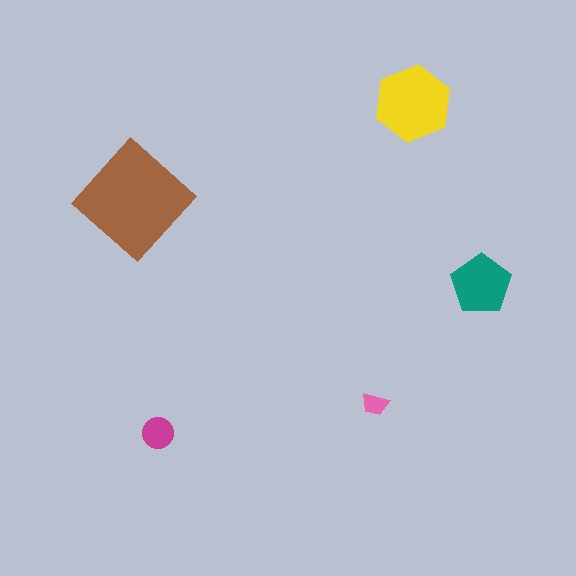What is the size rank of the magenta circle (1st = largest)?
4th.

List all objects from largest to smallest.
The brown diamond, the yellow hexagon, the teal pentagon, the magenta circle, the pink trapezoid.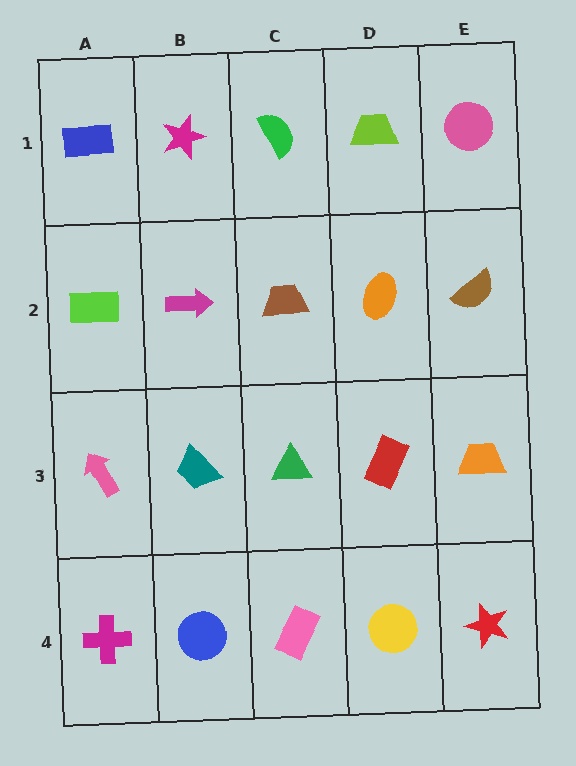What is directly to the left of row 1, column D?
A green semicircle.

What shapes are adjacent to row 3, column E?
A brown semicircle (row 2, column E), a red star (row 4, column E), a red rectangle (row 3, column D).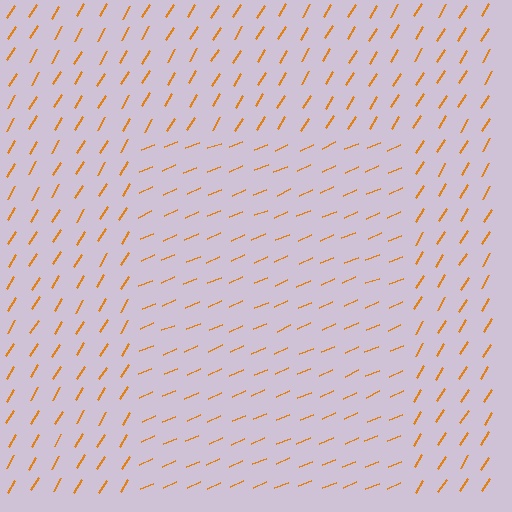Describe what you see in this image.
The image is filled with small orange line segments. A rectangle region in the image has lines oriented differently from the surrounding lines, creating a visible texture boundary.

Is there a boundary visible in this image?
Yes, there is a texture boundary formed by a change in line orientation.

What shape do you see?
I see a rectangle.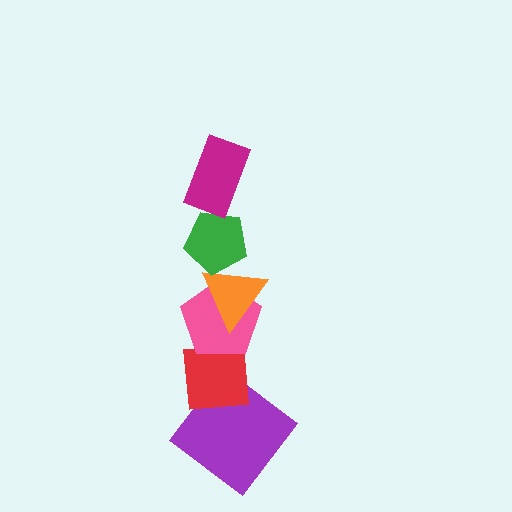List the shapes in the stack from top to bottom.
From top to bottom: the magenta rectangle, the green pentagon, the orange triangle, the pink pentagon, the red square, the purple diamond.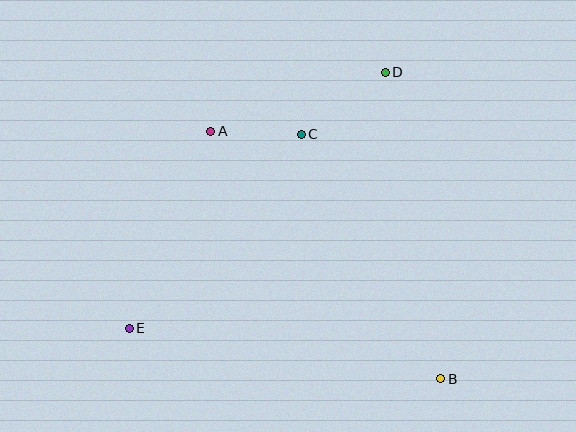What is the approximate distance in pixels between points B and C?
The distance between B and C is approximately 282 pixels.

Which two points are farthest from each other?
Points D and E are farthest from each other.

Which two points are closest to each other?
Points A and C are closest to each other.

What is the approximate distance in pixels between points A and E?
The distance between A and E is approximately 213 pixels.